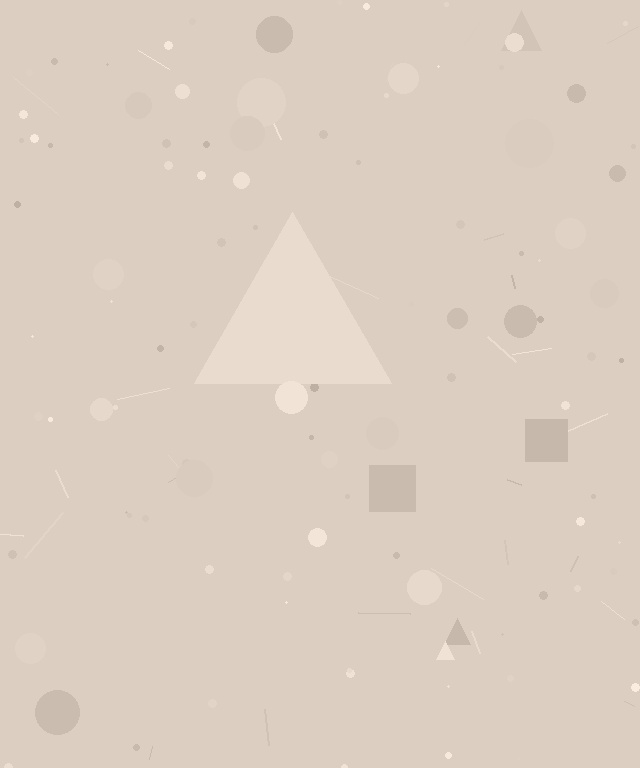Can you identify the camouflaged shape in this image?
The camouflaged shape is a triangle.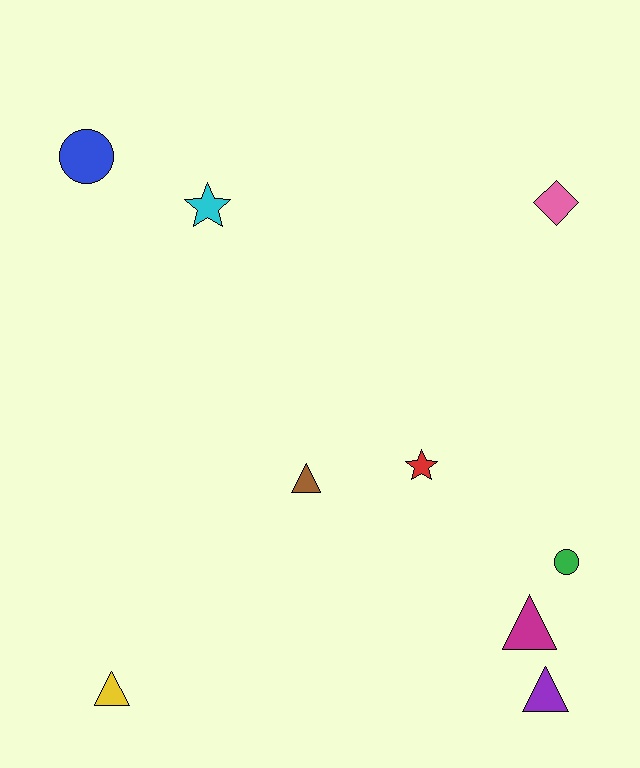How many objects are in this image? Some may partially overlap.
There are 9 objects.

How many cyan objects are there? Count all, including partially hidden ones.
There is 1 cyan object.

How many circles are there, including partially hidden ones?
There are 2 circles.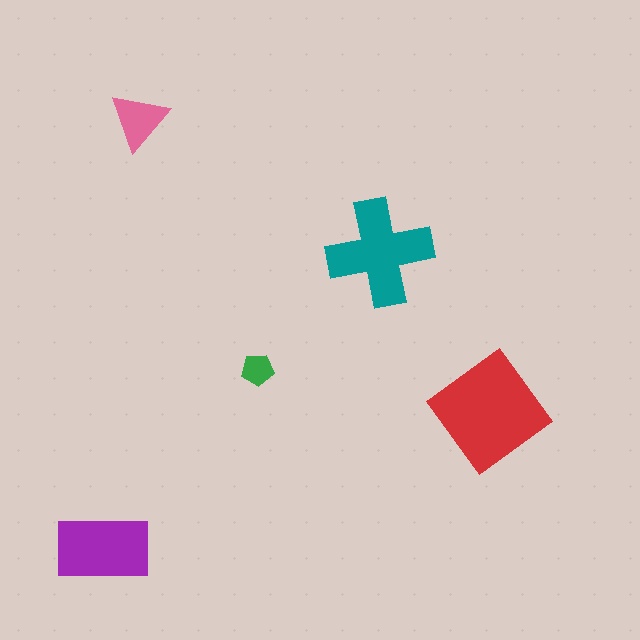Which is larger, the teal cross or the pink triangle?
The teal cross.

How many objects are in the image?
There are 5 objects in the image.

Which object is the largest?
The red diamond.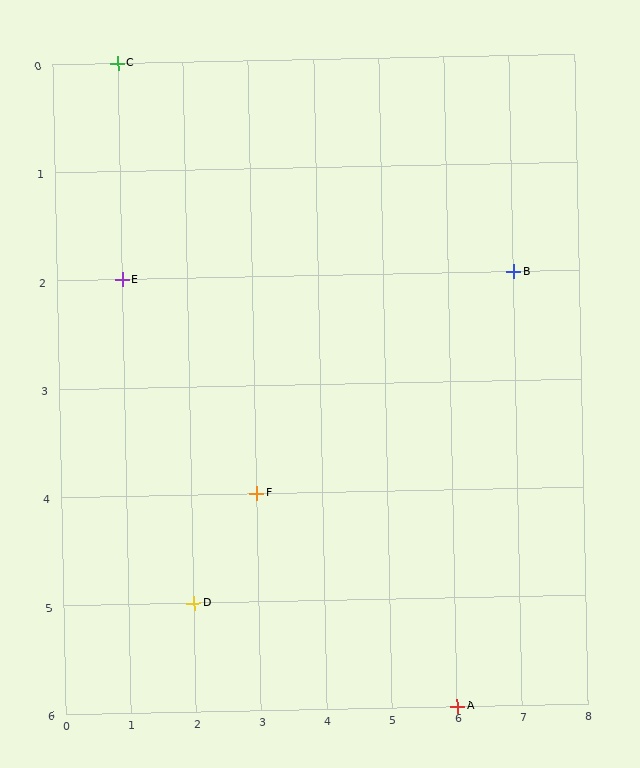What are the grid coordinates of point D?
Point D is at grid coordinates (2, 5).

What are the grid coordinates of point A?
Point A is at grid coordinates (6, 6).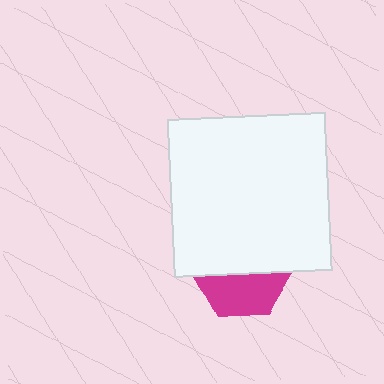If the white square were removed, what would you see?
You would see the complete magenta hexagon.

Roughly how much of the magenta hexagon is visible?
A small part of it is visible (roughly 44%).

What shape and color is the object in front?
The object in front is a white square.